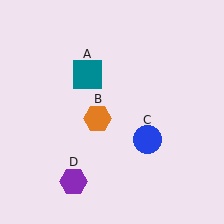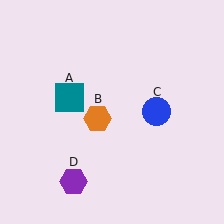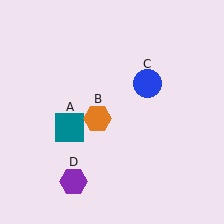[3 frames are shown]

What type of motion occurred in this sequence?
The teal square (object A), blue circle (object C) rotated counterclockwise around the center of the scene.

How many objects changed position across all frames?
2 objects changed position: teal square (object A), blue circle (object C).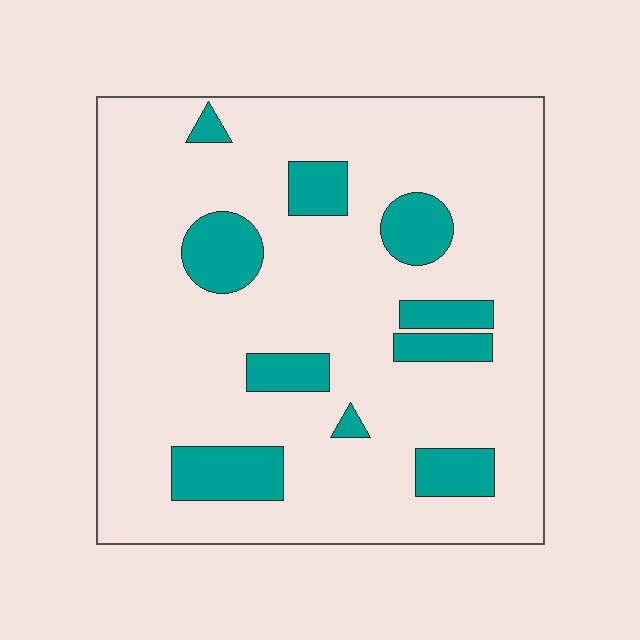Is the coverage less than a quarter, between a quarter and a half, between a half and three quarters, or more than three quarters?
Less than a quarter.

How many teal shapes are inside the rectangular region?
10.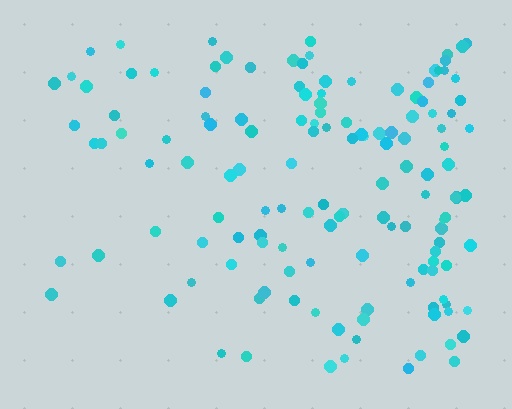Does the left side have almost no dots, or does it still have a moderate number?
Still a moderate number, just noticeably fewer than the right.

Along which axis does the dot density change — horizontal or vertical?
Horizontal.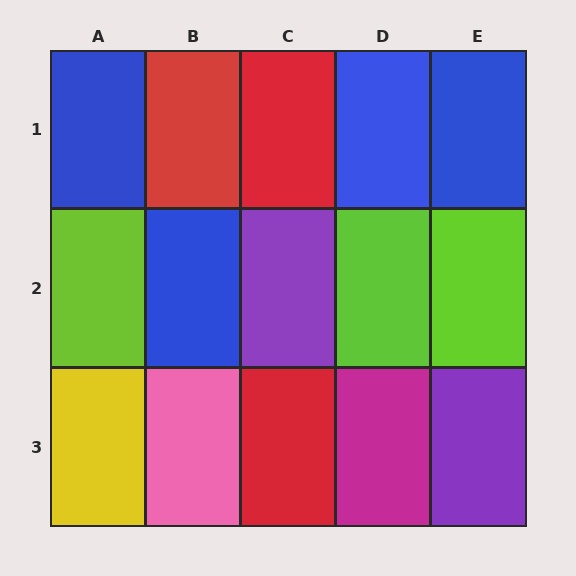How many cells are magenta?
1 cell is magenta.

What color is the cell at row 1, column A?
Blue.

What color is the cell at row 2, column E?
Lime.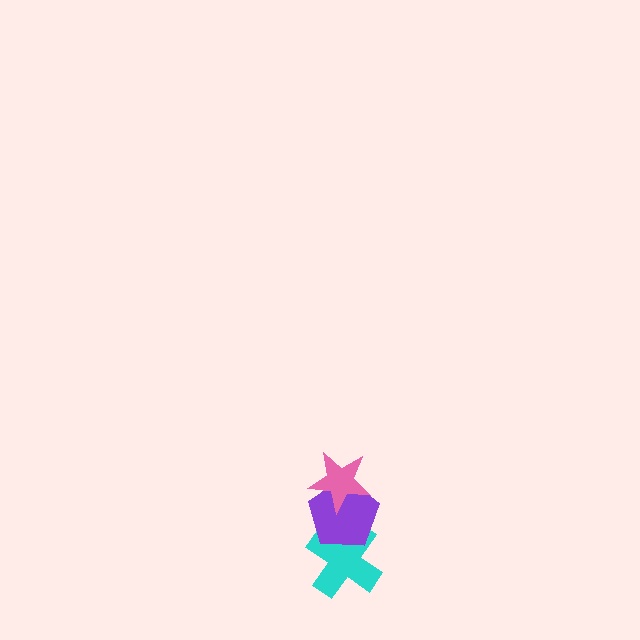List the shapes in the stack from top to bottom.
From top to bottom: the pink star, the purple pentagon, the cyan cross.